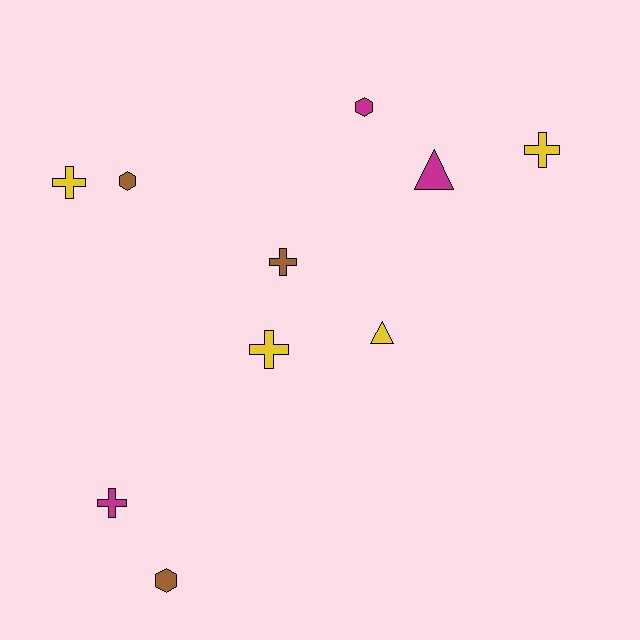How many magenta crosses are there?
There is 1 magenta cross.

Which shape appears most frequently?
Cross, with 5 objects.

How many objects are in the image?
There are 10 objects.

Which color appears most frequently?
Yellow, with 4 objects.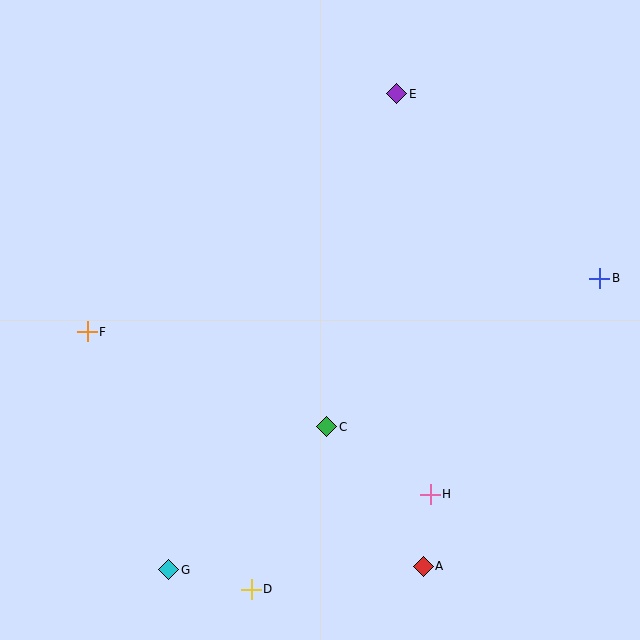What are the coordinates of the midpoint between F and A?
The midpoint between F and A is at (255, 449).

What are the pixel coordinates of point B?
Point B is at (600, 278).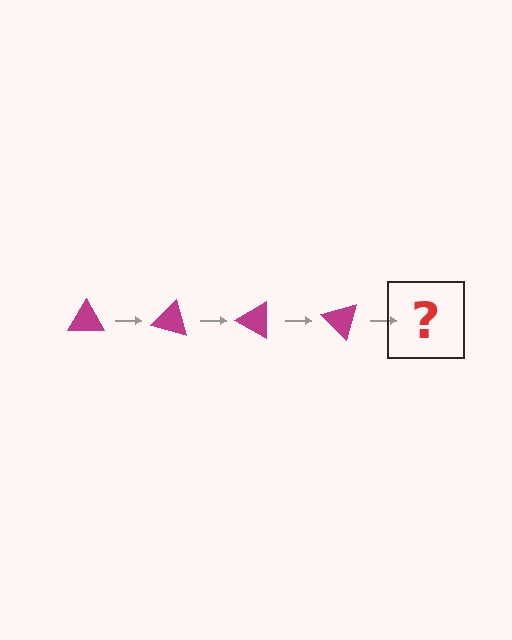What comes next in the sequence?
The next element should be a magenta triangle rotated 60 degrees.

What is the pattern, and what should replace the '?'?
The pattern is that the triangle rotates 15 degrees each step. The '?' should be a magenta triangle rotated 60 degrees.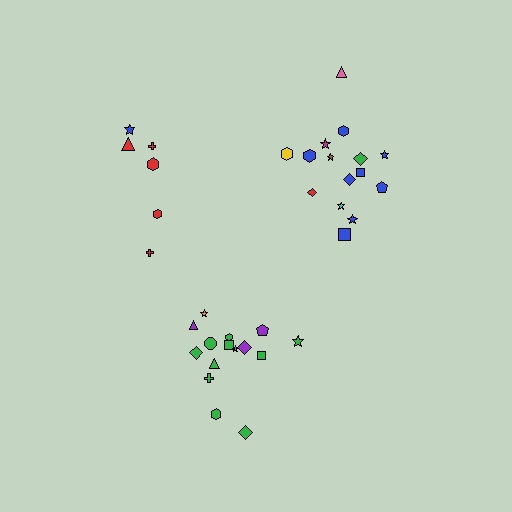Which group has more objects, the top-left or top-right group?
The top-right group.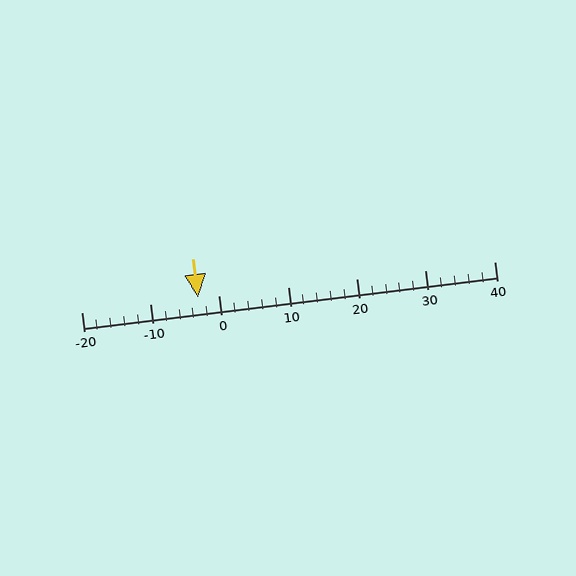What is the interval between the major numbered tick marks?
The major tick marks are spaced 10 units apart.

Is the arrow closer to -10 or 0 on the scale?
The arrow is closer to 0.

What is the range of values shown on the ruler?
The ruler shows values from -20 to 40.